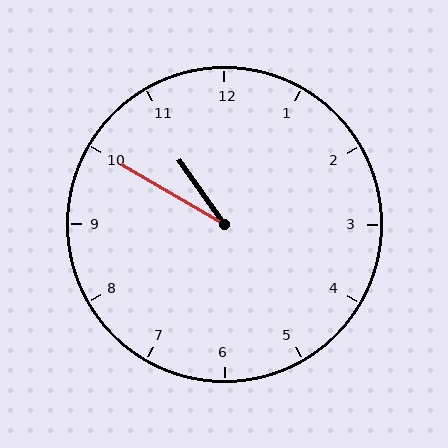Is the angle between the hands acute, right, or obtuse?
It is acute.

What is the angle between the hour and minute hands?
Approximately 25 degrees.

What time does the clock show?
10:50.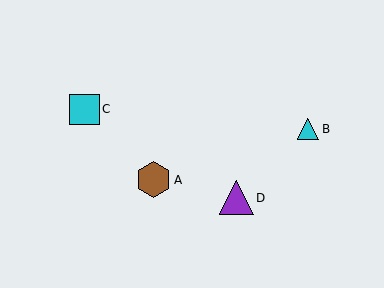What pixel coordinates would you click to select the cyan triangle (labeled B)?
Click at (308, 129) to select the cyan triangle B.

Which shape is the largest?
The brown hexagon (labeled A) is the largest.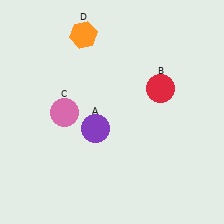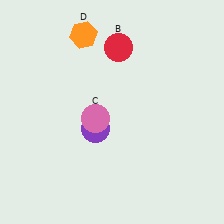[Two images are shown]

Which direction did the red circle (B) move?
The red circle (B) moved left.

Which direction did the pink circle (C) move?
The pink circle (C) moved right.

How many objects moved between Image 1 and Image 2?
2 objects moved between the two images.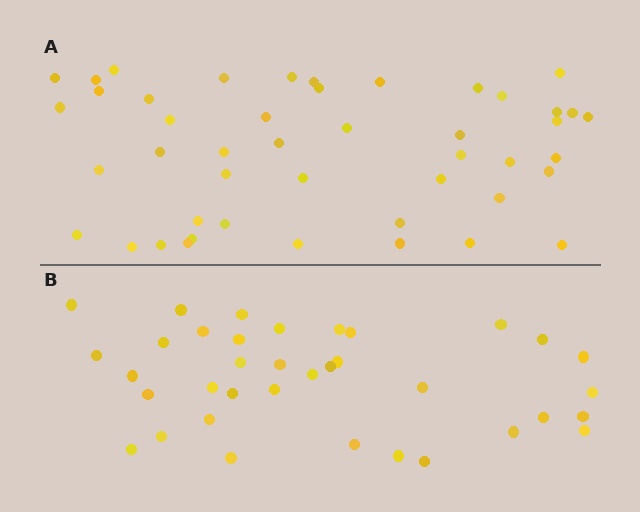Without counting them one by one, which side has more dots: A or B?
Region A (the top region) has more dots.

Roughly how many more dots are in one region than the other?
Region A has roughly 10 or so more dots than region B.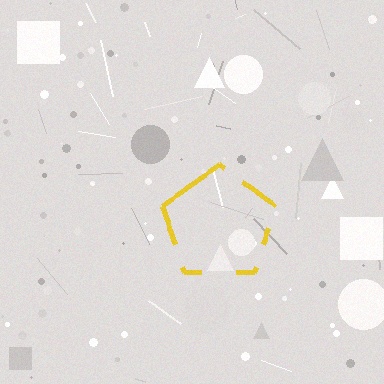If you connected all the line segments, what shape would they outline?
They would outline a pentagon.